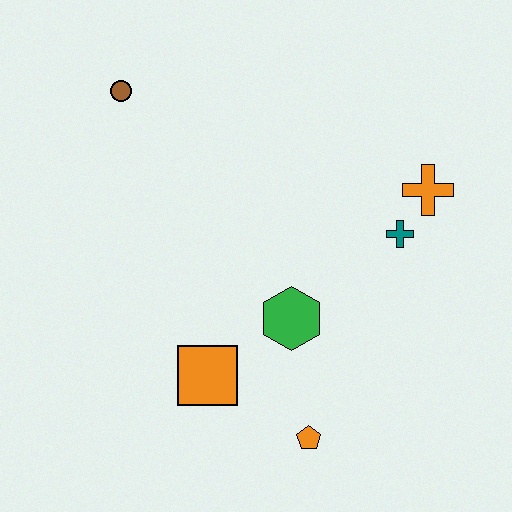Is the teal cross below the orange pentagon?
No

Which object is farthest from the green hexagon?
The brown circle is farthest from the green hexagon.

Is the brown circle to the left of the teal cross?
Yes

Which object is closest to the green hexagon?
The orange square is closest to the green hexagon.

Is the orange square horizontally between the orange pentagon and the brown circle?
Yes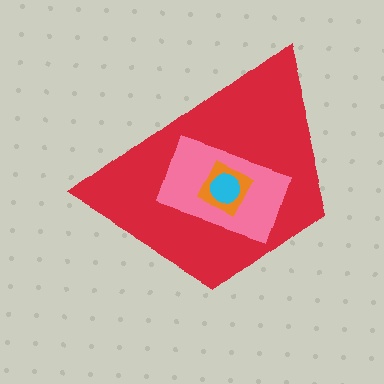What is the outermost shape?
The red trapezoid.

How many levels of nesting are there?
4.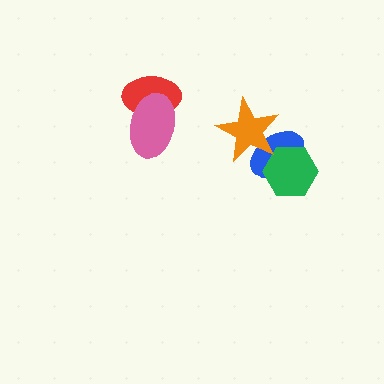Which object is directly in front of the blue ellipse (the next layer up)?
The green hexagon is directly in front of the blue ellipse.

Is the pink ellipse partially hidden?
No, no other shape covers it.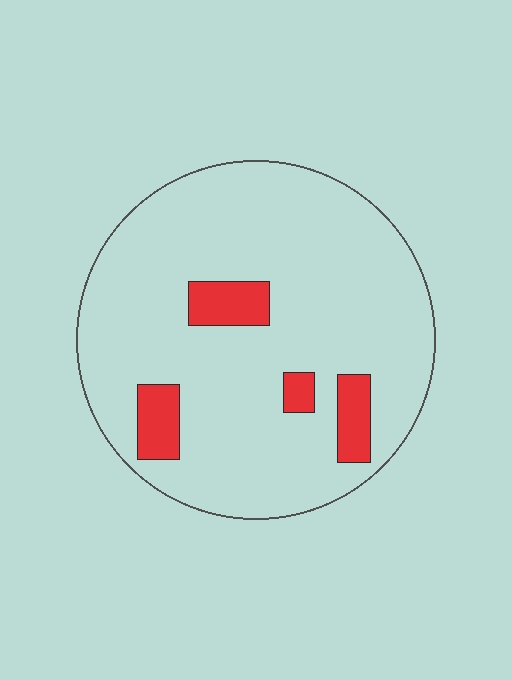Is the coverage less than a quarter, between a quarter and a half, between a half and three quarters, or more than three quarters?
Less than a quarter.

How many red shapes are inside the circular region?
4.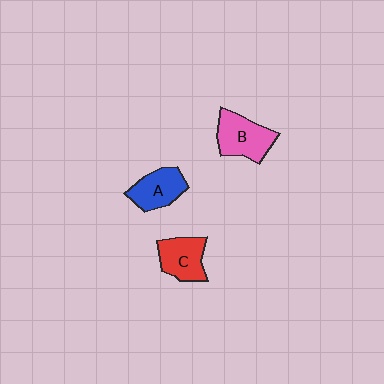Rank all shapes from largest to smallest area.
From largest to smallest: B (pink), C (red), A (blue).